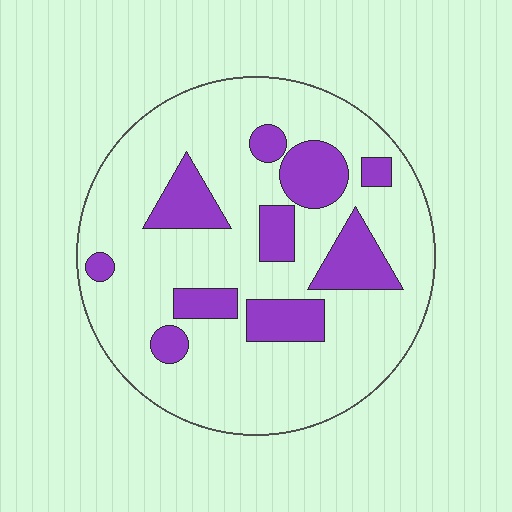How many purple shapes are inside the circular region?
10.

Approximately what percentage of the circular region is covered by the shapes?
Approximately 25%.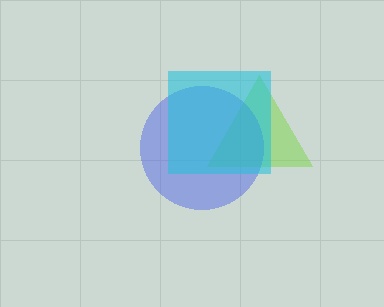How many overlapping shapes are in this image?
There are 3 overlapping shapes in the image.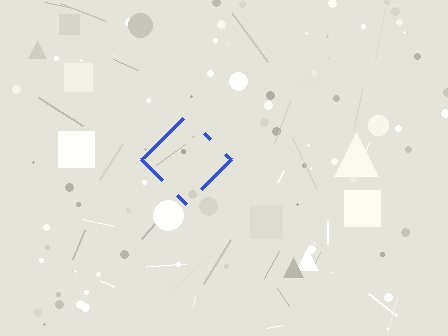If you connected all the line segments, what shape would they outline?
They would outline a diamond.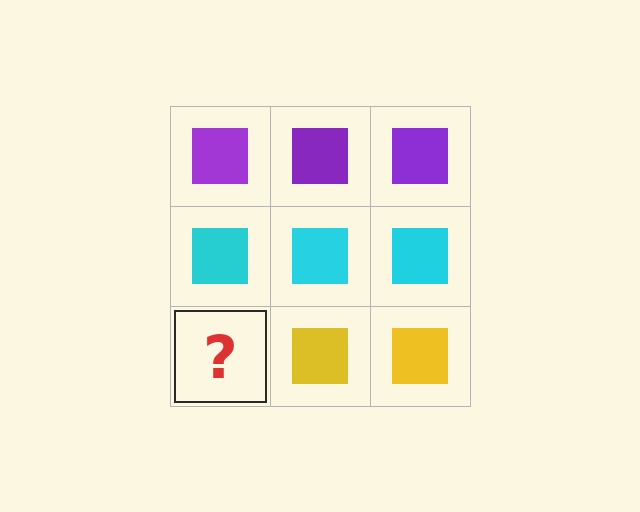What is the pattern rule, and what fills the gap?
The rule is that each row has a consistent color. The gap should be filled with a yellow square.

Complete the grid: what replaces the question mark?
The question mark should be replaced with a yellow square.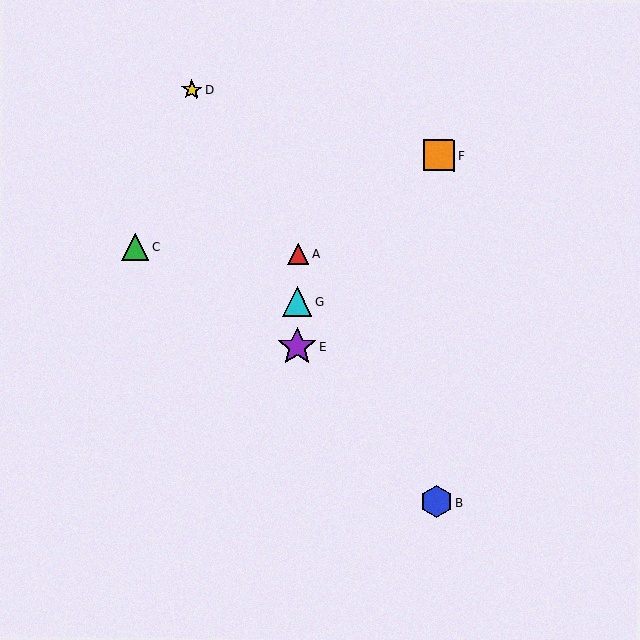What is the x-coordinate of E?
Object E is at x≈297.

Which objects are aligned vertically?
Objects A, E, G are aligned vertically.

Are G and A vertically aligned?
Yes, both are at x≈297.